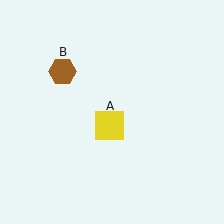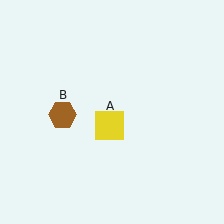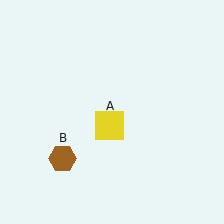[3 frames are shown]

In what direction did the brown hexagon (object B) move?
The brown hexagon (object B) moved down.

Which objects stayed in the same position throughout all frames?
Yellow square (object A) remained stationary.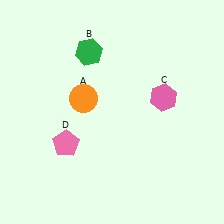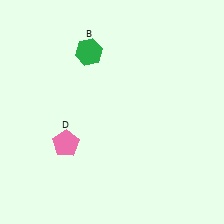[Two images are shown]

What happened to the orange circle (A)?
The orange circle (A) was removed in Image 2. It was in the top-left area of Image 1.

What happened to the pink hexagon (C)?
The pink hexagon (C) was removed in Image 2. It was in the top-right area of Image 1.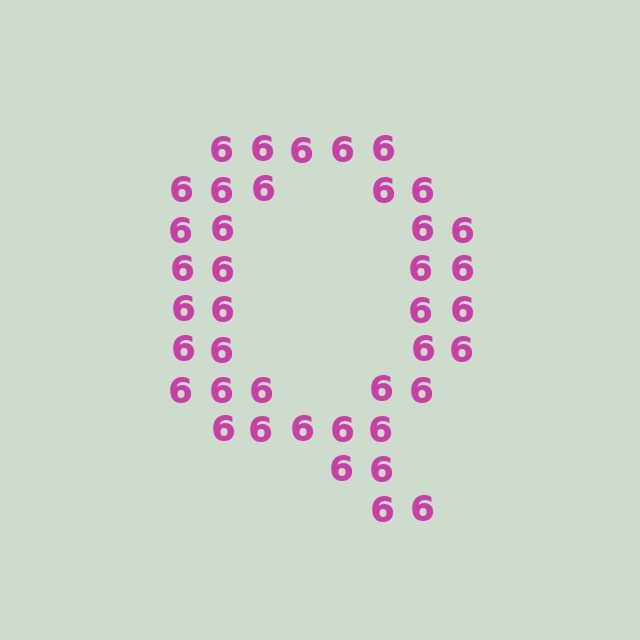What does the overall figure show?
The overall figure shows the letter Q.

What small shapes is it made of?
It is made of small digit 6's.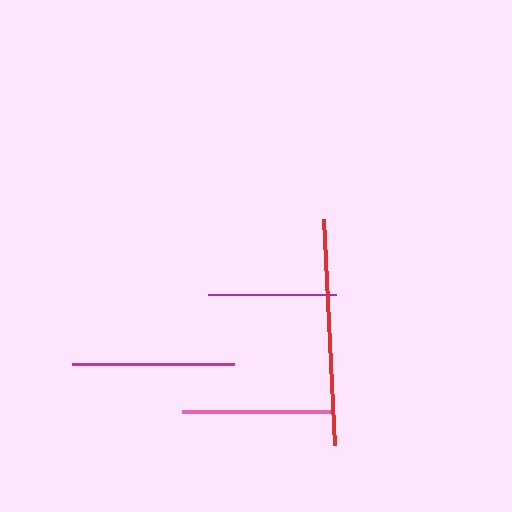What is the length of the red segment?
The red segment is approximately 226 pixels long.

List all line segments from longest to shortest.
From longest to shortest: red, magenta, pink, purple.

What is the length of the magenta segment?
The magenta segment is approximately 162 pixels long.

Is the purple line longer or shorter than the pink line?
The pink line is longer than the purple line.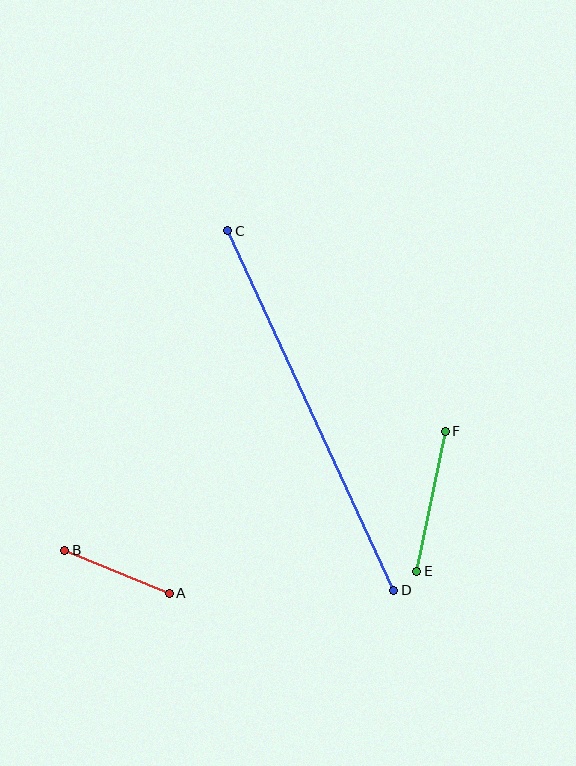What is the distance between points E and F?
The distance is approximately 143 pixels.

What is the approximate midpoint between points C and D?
The midpoint is at approximately (311, 410) pixels.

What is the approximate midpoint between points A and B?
The midpoint is at approximately (117, 572) pixels.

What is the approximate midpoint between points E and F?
The midpoint is at approximately (431, 501) pixels.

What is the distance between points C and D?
The distance is approximately 396 pixels.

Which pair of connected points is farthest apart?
Points C and D are farthest apart.